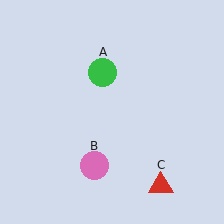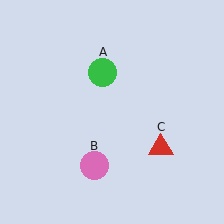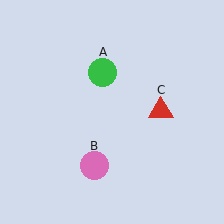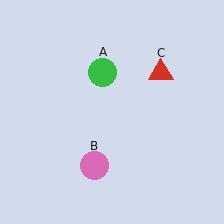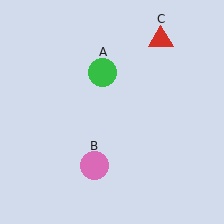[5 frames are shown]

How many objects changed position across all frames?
1 object changed position: red triangle (object C).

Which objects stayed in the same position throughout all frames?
Green circle (object A) and pink circle (object B) remained stationary.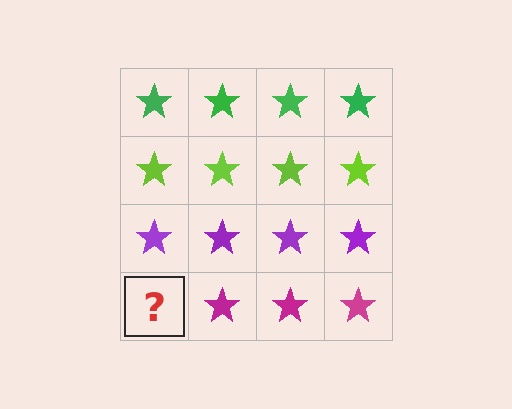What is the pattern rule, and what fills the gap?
The rule is that each row has a consistent color. The gap should be filled with a magenta star.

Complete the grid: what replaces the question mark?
The question mark should be replaced with a magenta star.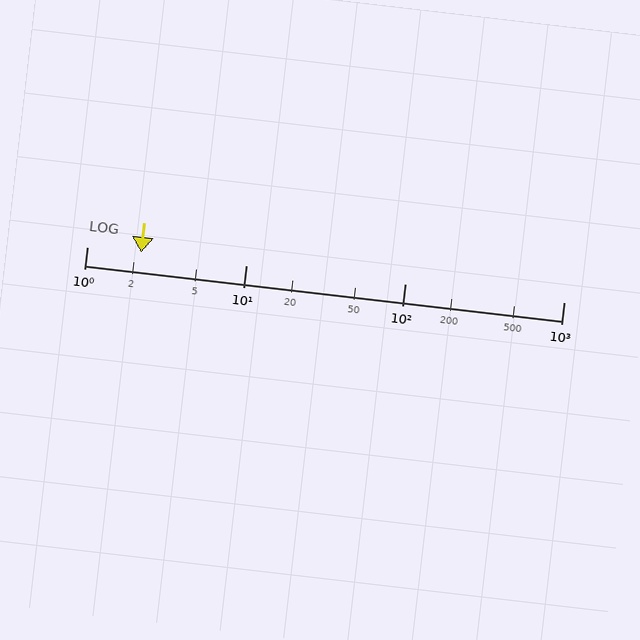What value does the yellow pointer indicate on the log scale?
The pointer indicates approximately 2.2.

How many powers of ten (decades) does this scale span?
The scale spans 3 decades, from 1 to 1000.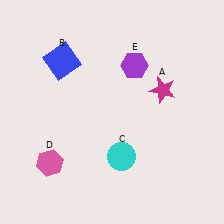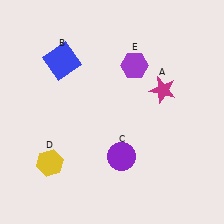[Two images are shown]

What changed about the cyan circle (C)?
In Image 1, C is cyan. In Image 2, it changed to purple.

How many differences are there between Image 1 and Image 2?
There are 2 differences between the two images.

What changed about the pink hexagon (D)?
In Image 1, D is pink. In Image 2, it changed to yellow.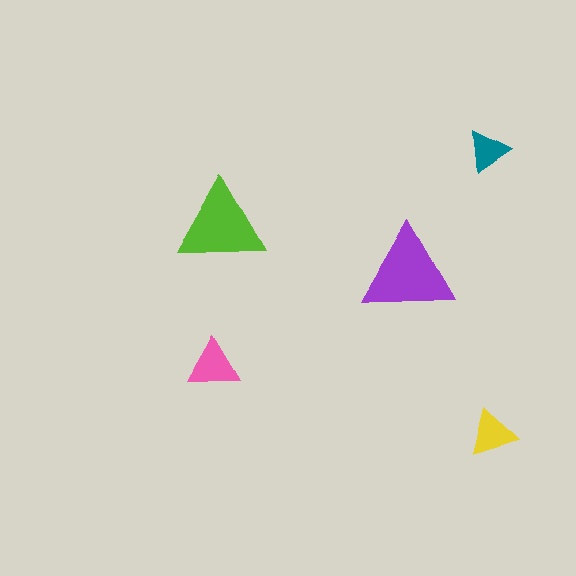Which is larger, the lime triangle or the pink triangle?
The lime one.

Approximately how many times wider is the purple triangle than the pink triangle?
About 2 times wider.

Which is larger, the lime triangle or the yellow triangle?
The lime one.